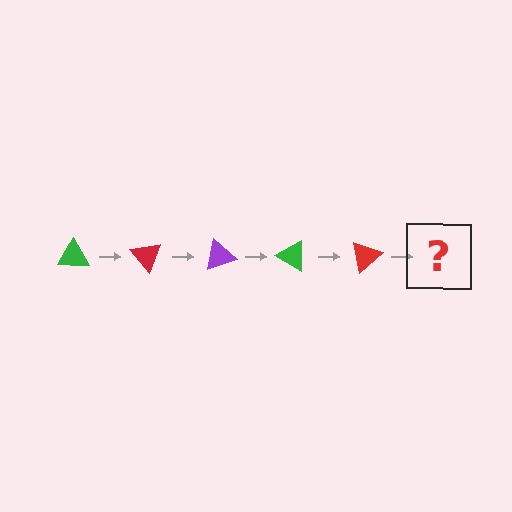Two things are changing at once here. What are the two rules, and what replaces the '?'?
The two rules are that it rotates 50 degrees each step and the color cycles through green, red, and purple. The '?' should be a purple triangle, rotated 250 degrees from the start.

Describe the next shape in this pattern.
It should be a purple triangle, rotated 250 degrees from the start.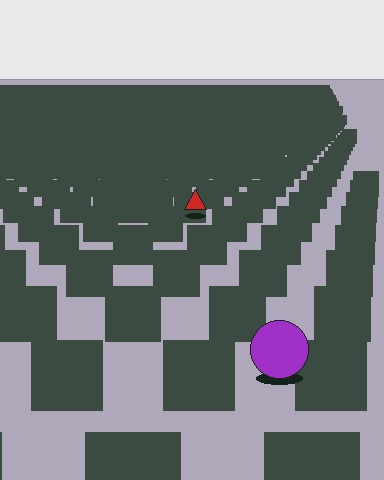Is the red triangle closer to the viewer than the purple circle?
No. The purple circle is closer — you can tell from the texture gradient: the ground texture is coarser near it.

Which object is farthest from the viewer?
The red triangle is farthest from the viewer. It appears smaller and the ground texture around it is denser.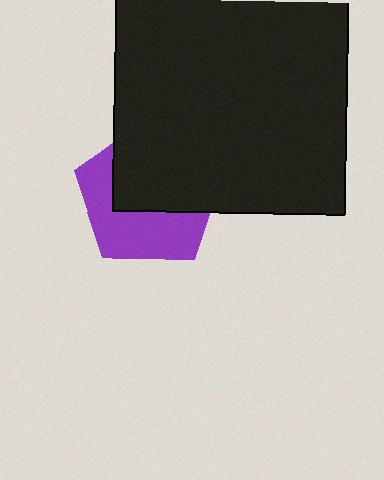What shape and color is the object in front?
The object in front is a black square.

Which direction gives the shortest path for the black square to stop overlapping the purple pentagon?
Moving up gives the shortest separation.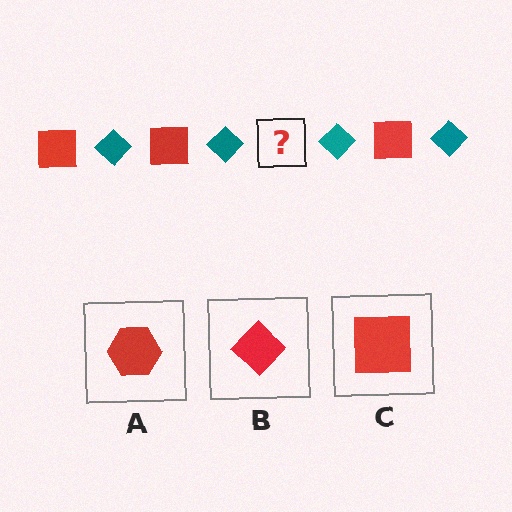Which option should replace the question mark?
Option C.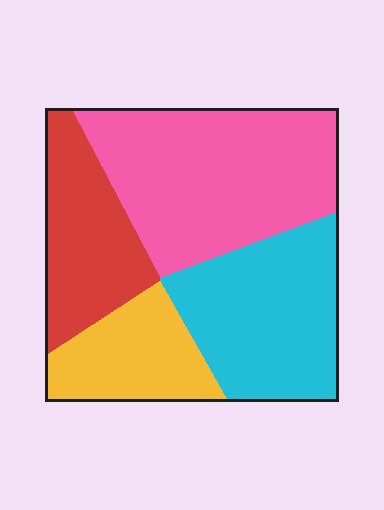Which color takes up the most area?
Pink, at roughly 35%.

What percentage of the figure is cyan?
Cyan takes up about one quarter (1/4) of the figure.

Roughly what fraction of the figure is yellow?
Yellow covers around 15% of the figure.